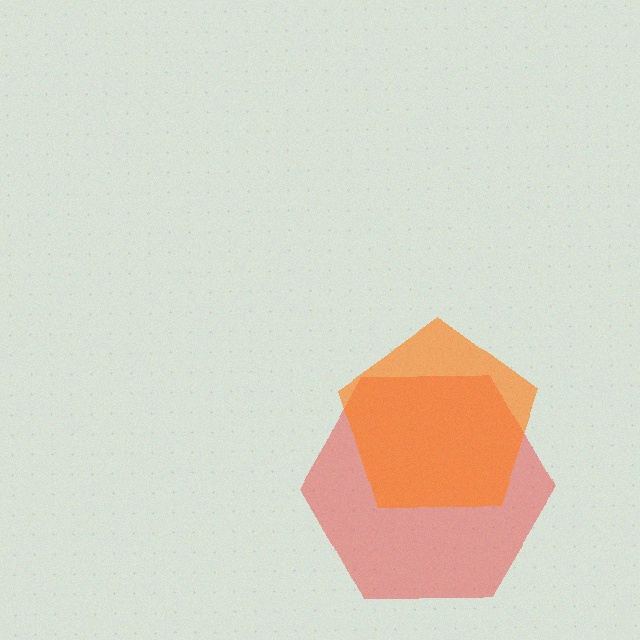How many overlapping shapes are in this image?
There are 2 overlapping shapes in the image.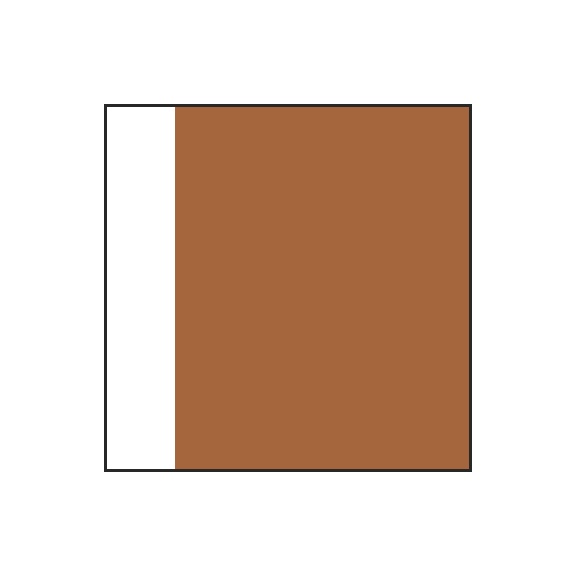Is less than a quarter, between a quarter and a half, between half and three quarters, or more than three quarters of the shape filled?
More than three quarters.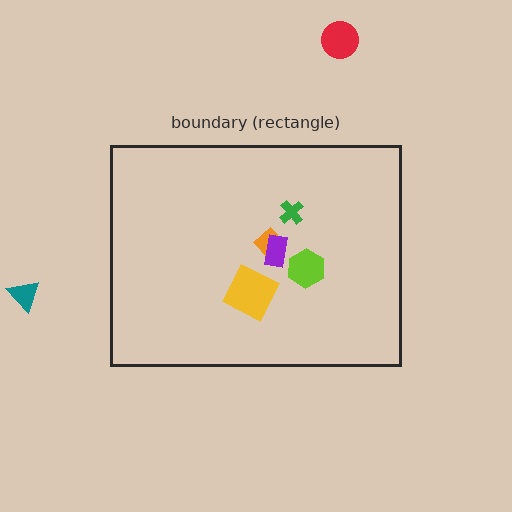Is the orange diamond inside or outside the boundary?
Inside.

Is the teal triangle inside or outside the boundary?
Outside.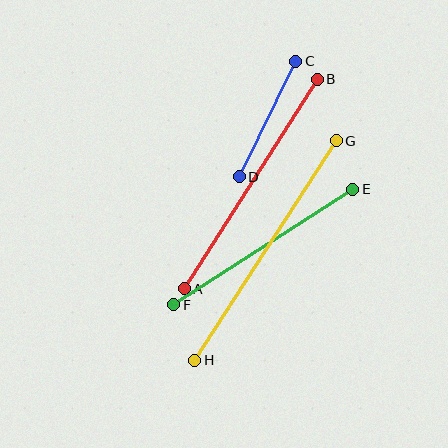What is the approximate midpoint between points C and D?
The midpoint is at approximately (267, 119) pixels.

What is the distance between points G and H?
The distance is approximately 261 pixels.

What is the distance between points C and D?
The distance is approximately 129 pixels.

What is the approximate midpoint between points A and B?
The midpoint is at approximately (251, 184) pixels.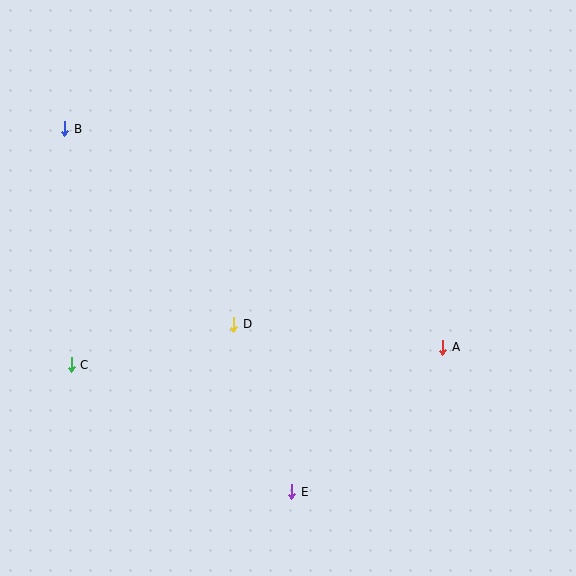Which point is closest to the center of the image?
Point D at (234, 324) is closest to the center.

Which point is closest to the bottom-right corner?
Point A is closest to the bottom-right corner.